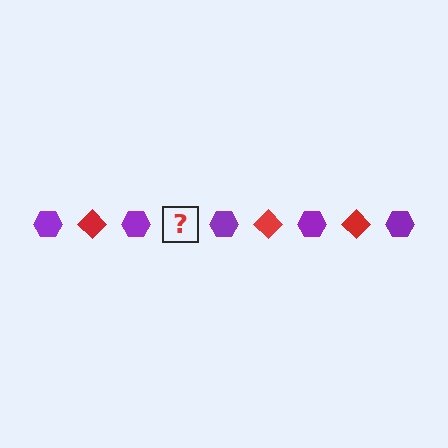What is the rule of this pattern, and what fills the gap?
The rule is that the pattern alternates between purple hexagon and red diamond. The gap should be filled with a red diamond.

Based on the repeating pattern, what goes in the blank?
The blank should be a red diamond.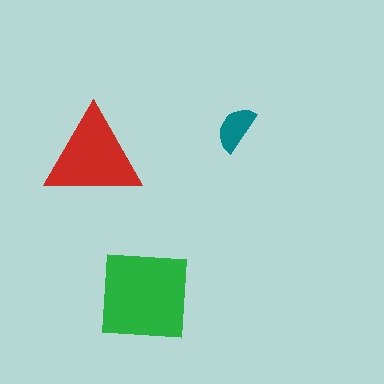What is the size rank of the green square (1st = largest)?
1st.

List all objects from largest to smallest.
The green square, the red triangle, the teal semicircle.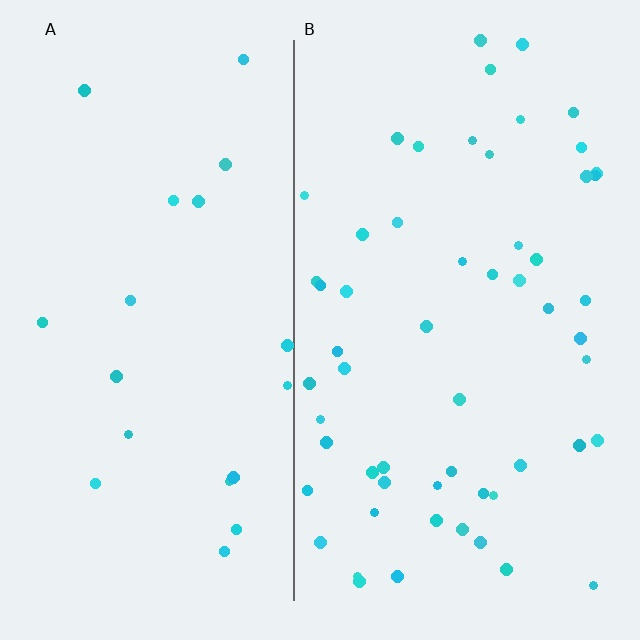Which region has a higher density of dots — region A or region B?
B (the right).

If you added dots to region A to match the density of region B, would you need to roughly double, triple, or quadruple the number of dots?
Approximately triple.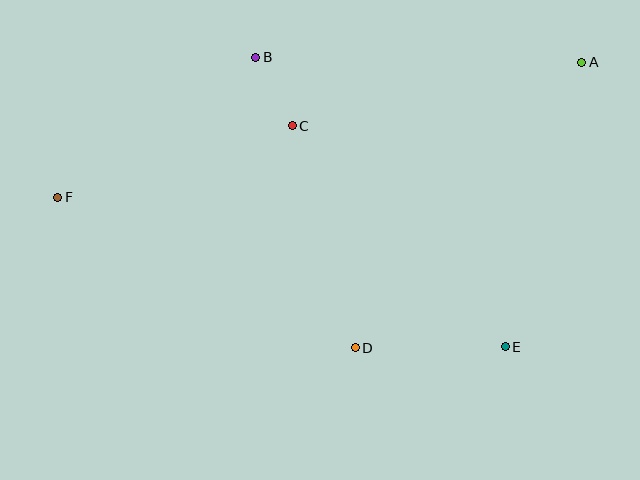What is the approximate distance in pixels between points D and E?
The distance between D and E is approximately 150 pixels.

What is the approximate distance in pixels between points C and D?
The distance between C and D is approximately 231 pixels.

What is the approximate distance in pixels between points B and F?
The distance between B and F is approximately 243 pixels.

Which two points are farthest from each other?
Points A and F are farthest from each other.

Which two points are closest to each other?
Points B and C are closest to each other.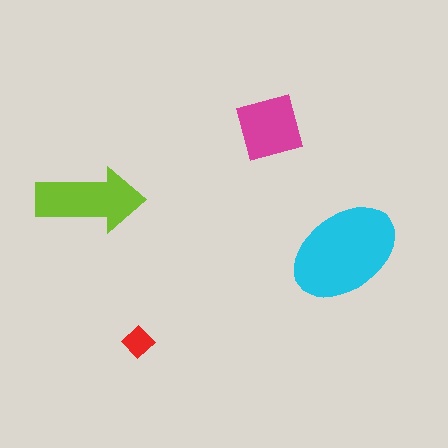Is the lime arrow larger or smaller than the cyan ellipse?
Smaller.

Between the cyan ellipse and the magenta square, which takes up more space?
The cyan ellipse.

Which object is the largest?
The cyan ellipse.